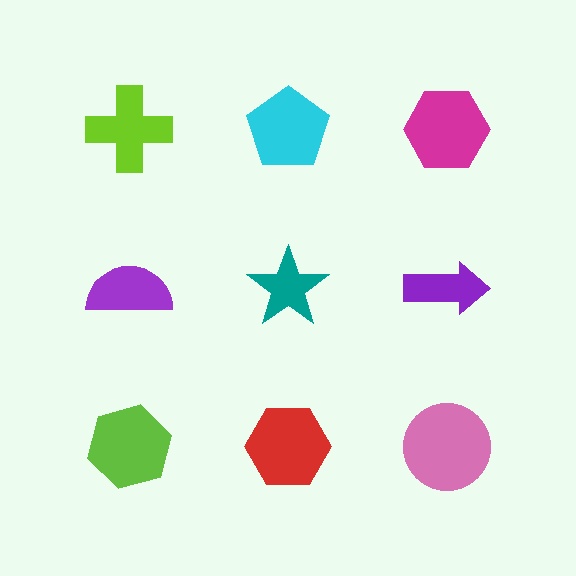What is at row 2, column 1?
A purple semicircle.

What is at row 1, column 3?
A magenta hexagon.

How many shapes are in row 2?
3 shapes.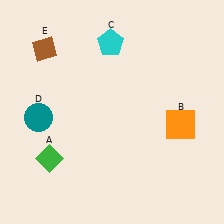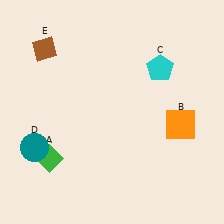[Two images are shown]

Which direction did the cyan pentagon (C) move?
The cyan pentagon (C) moved right.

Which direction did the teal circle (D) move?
The teal circle (D) moved down.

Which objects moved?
The objects that moved are: the cyan pentagon (C), the teal circle (D).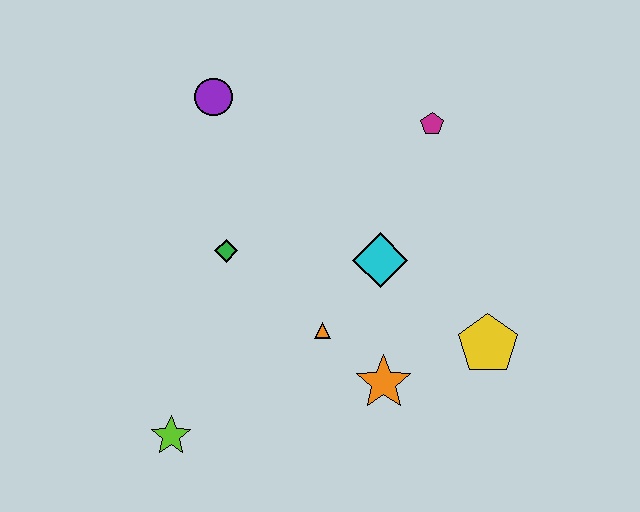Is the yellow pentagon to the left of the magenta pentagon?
No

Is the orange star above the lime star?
Yes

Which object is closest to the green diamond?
The orange triangle is closest to the green diamond.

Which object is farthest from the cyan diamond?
The lime star is farthest from the cyan diamond.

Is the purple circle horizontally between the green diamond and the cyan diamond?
No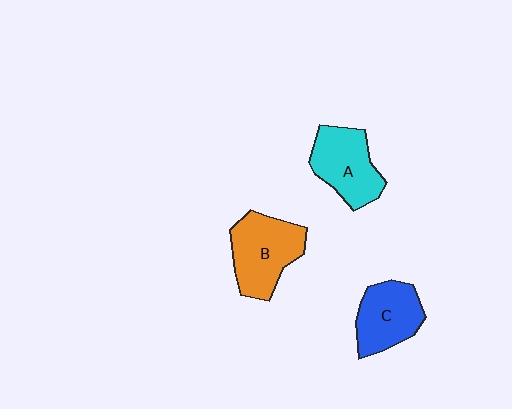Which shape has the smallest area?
Shape C (blue).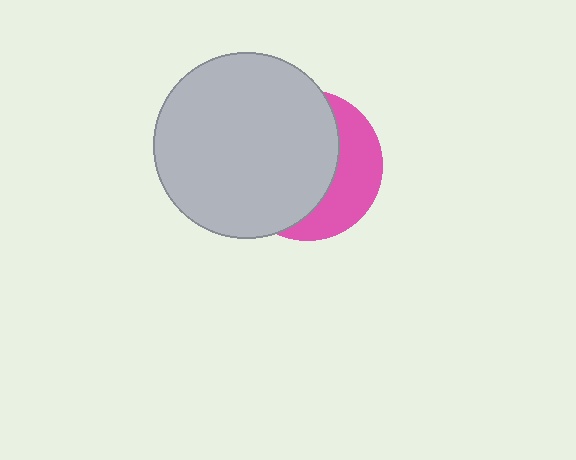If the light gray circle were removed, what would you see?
You would see the complete pink circle.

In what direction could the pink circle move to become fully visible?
The pink circle could move right. That would shift it out from behind the light gray circle entirely.